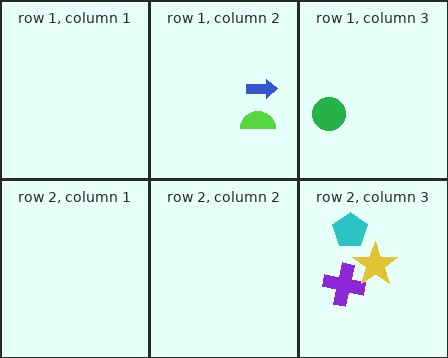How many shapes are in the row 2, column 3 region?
3.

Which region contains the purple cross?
The row 2, column 3 region.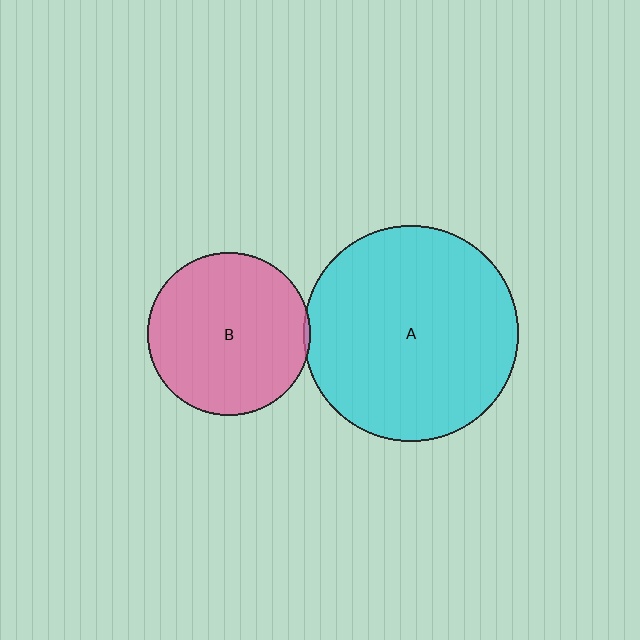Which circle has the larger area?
Circle A (cyan).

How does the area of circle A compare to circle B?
Approximately 1.8 times.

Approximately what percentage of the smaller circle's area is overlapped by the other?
Approximately 5%.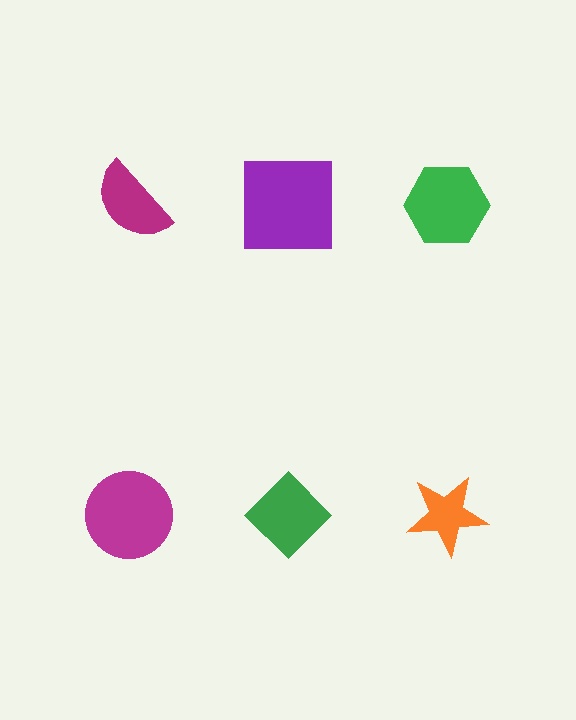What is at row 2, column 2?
A green diamond.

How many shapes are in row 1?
3 shapes.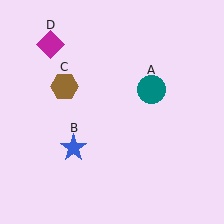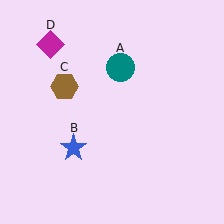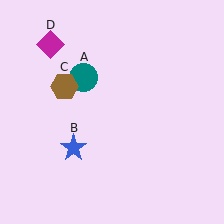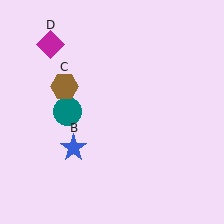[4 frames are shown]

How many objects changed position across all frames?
1 object changed position: teal circle (object A).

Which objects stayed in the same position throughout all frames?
Blue star (object B) and brown hexagon (object C) and magenta diamond (object D) remained stationary.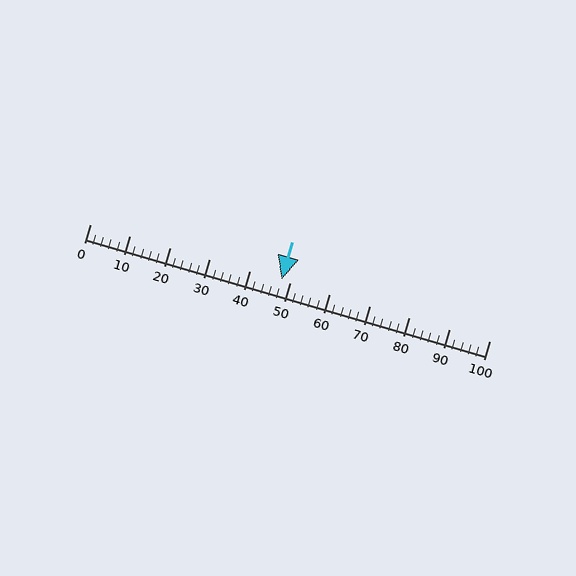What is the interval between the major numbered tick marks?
The major tick marks are spaced 10 units apart.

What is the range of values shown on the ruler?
The ruler shows values from 0 to 100.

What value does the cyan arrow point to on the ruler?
The cyan arrow points to approximately 48.